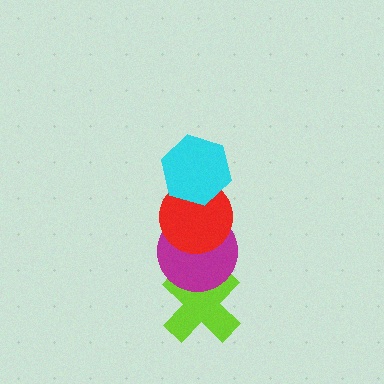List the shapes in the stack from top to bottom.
From top to bottom: the cyan hexagon, the red circle, the magenta circle, the lime cross.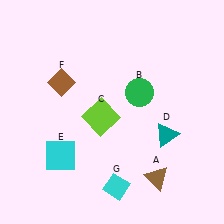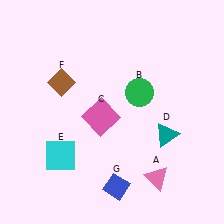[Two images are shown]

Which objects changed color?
A changed from brown to pink. C changed from lime to pink. G changed from cyan to blue.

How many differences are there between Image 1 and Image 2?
There are 3 differences between the two images.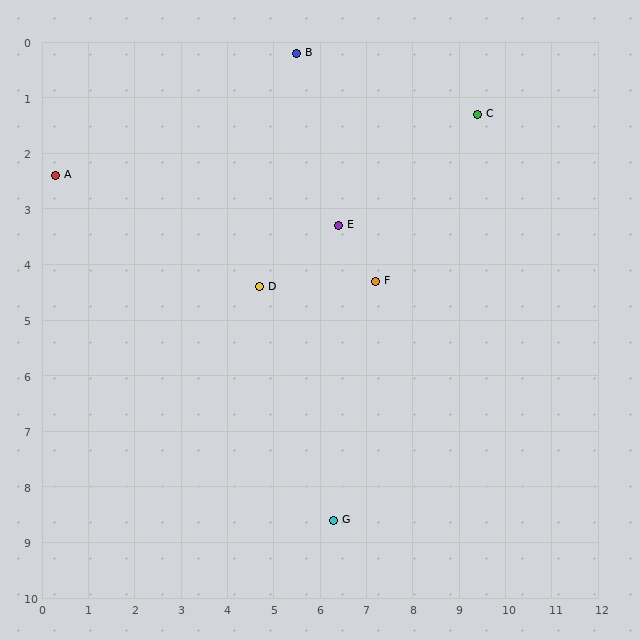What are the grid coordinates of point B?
Point B is at approximately (5.5, 0.2).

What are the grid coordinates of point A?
Point A is at approximately (0.3, 2.4).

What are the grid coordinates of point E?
Point E is at approximately (6.4, 3.3).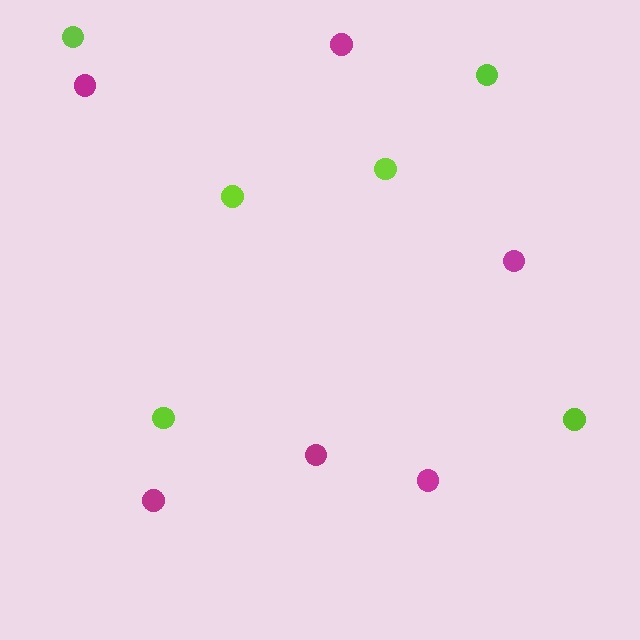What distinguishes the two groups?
There are 2 groups: one group of magenta circles (6) and one group of lime circles (6).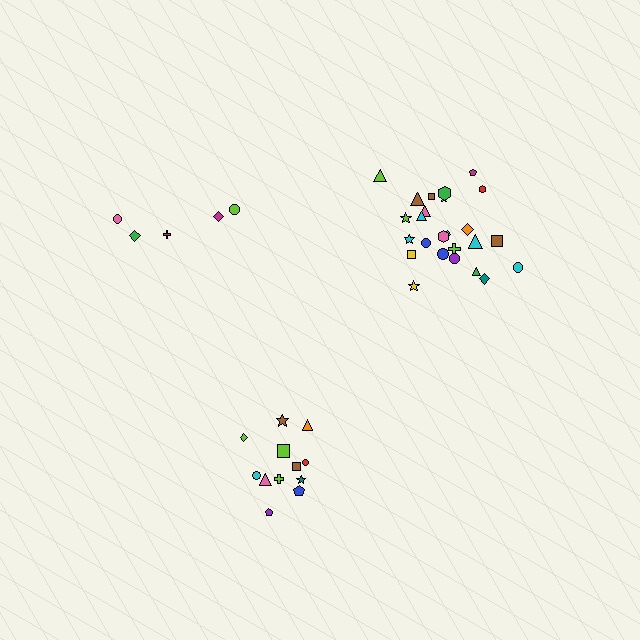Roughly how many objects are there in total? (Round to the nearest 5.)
Roughly 40 objects in total.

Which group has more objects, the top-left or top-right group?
The top-right group.